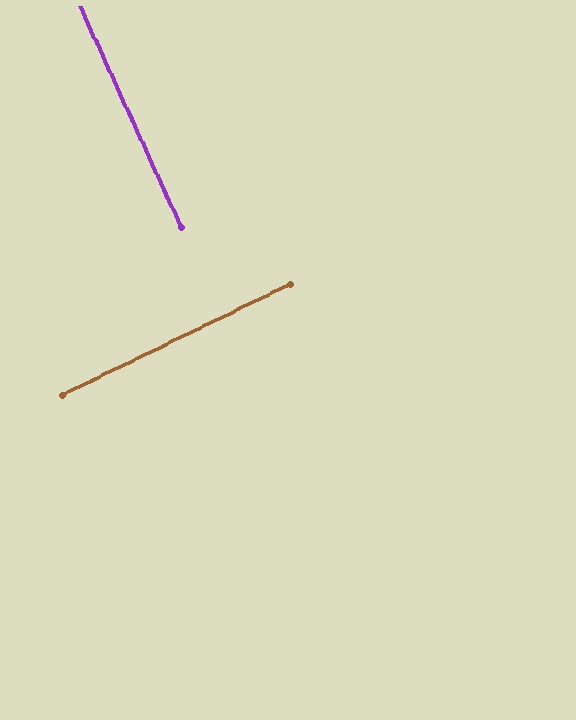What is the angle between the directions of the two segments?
Approximately 88 degrees.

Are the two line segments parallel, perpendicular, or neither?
Perpendicular — they meet at approximately 88°.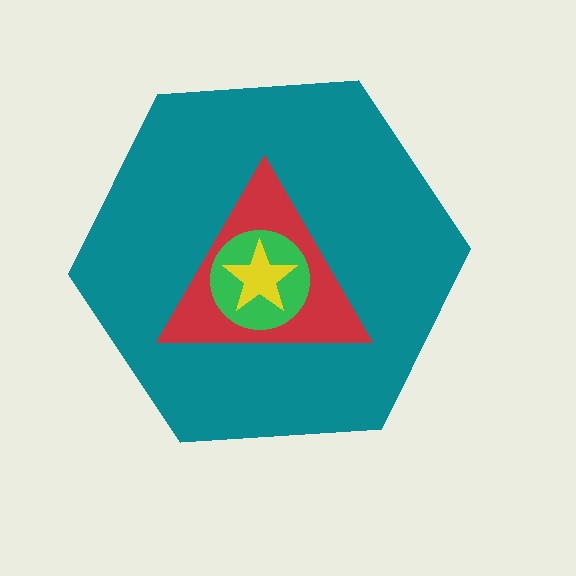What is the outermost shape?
The teal hexagon.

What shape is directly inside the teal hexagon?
The red triangle.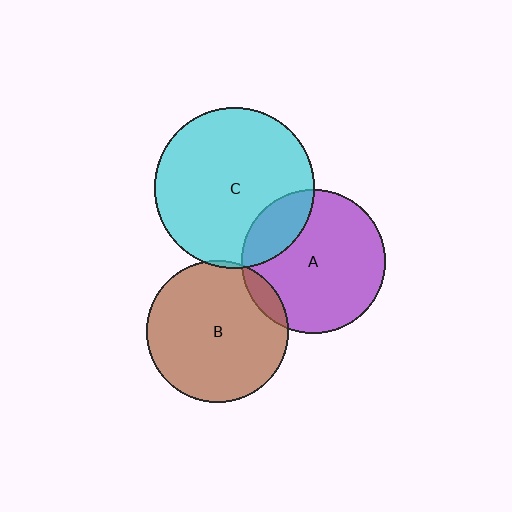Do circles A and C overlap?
Yes.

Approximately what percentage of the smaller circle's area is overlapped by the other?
Approximately 20%.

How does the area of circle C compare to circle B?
Approximately 1.3 times.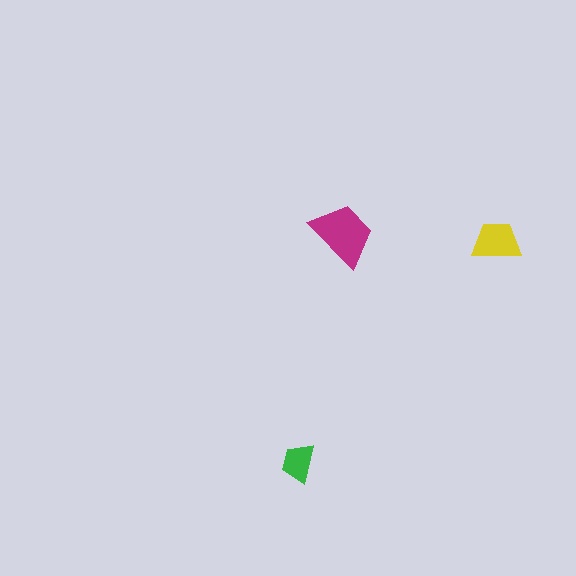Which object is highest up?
The magenta trapezoid is topmost.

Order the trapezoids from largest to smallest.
the magenta one, the yellow one, the green one.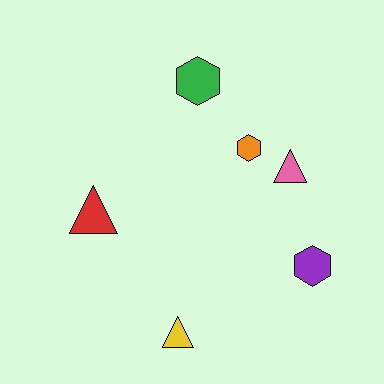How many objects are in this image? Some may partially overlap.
There are 6 objects.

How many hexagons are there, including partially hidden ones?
There are 3 hexagons.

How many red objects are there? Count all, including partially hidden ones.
There is 1 red object.